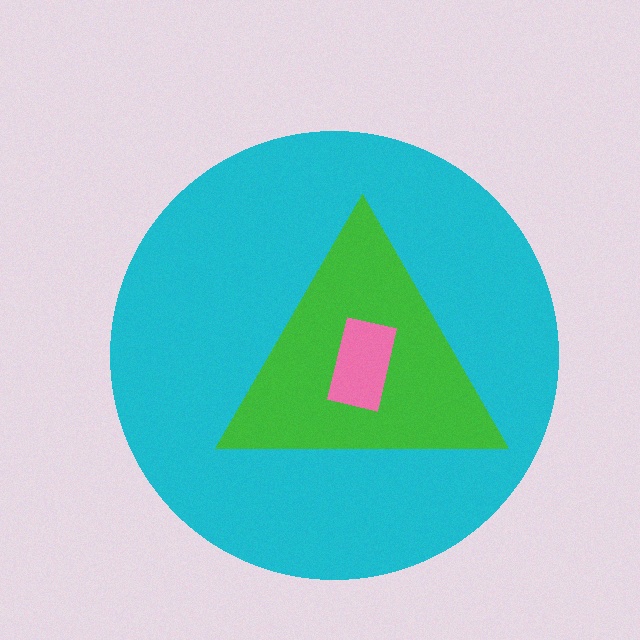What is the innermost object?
The pink rectangle.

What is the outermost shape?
The cyan circle.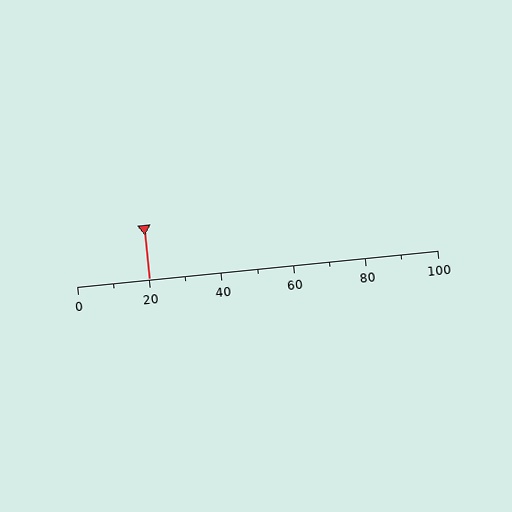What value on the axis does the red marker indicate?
The marker indicates approximately 20.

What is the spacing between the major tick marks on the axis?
The major ticks are spaced 20 apart.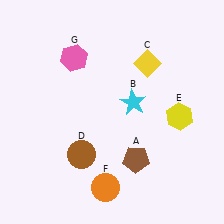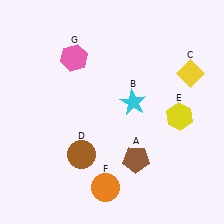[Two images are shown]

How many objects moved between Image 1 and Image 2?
1 object moved between the two images.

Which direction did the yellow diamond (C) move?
The yellow diamond (C) moved right.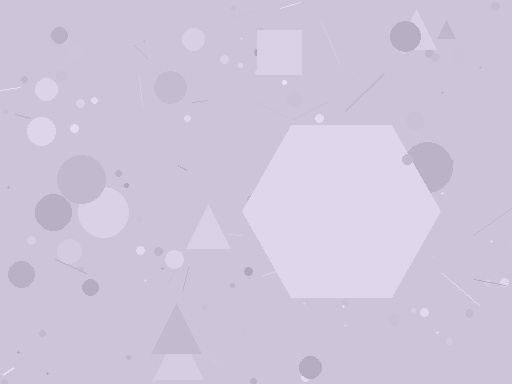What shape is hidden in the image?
A hexagon is hidden in the image.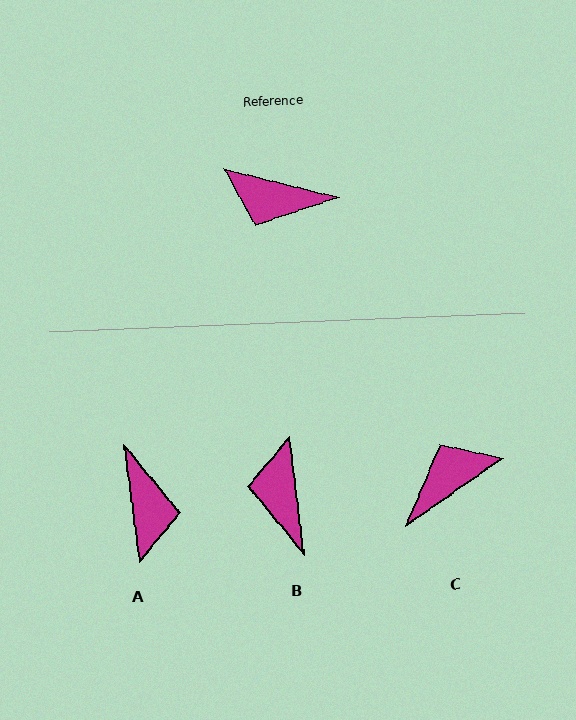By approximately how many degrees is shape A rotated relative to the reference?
Approximately 111 degrees counter-clockwise.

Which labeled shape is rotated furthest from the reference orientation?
C, about 132 degrees away.